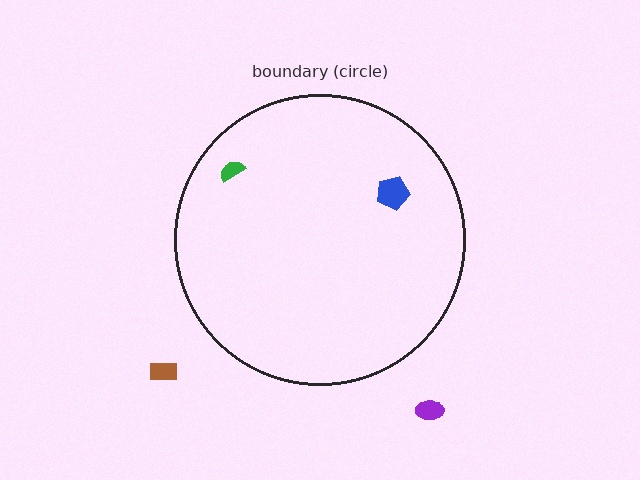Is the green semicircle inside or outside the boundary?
Inside.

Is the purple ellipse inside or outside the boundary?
Outside.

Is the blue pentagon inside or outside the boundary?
Inside.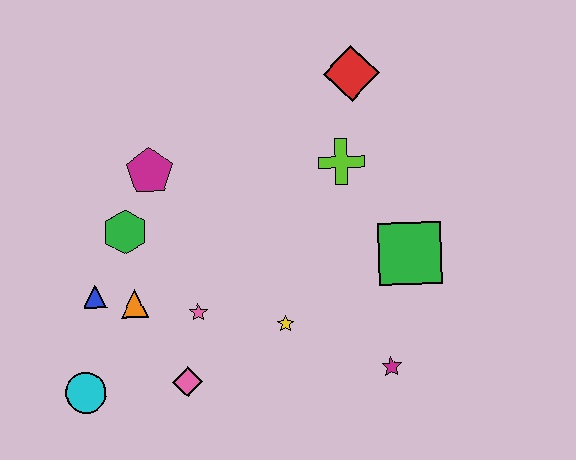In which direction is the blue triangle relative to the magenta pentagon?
The blue triangle is below the magenta pentagon.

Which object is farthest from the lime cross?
The cyan circle is farthest from the lime cross.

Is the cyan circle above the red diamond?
No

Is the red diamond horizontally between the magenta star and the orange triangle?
Yes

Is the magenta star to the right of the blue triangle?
Yes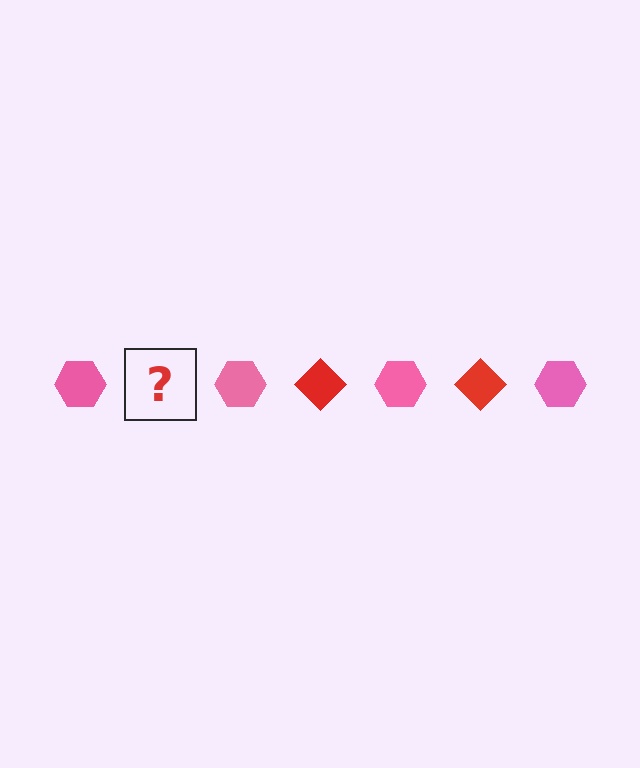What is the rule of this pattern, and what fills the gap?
The rule is that the pattern alternates between pink hexagon and red diamond. The gap should be filled with a red diamond.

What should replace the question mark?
The question mark should be replaced with a red diamond.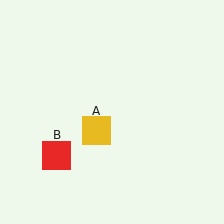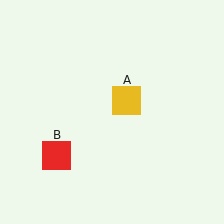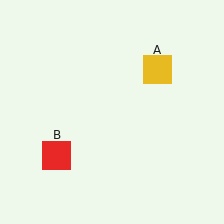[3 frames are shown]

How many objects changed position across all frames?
1 object changed position: yellow square (object A).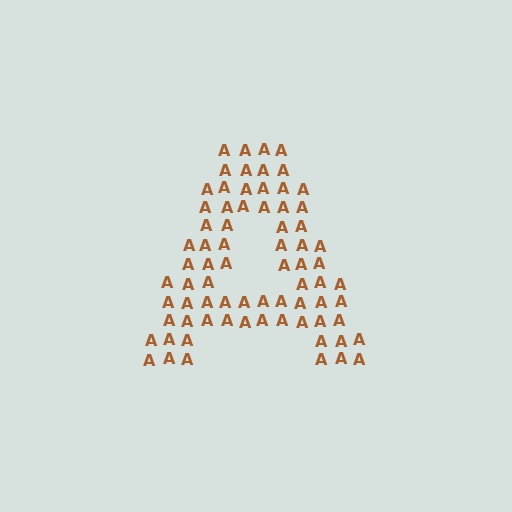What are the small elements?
The small elements are letter A's.